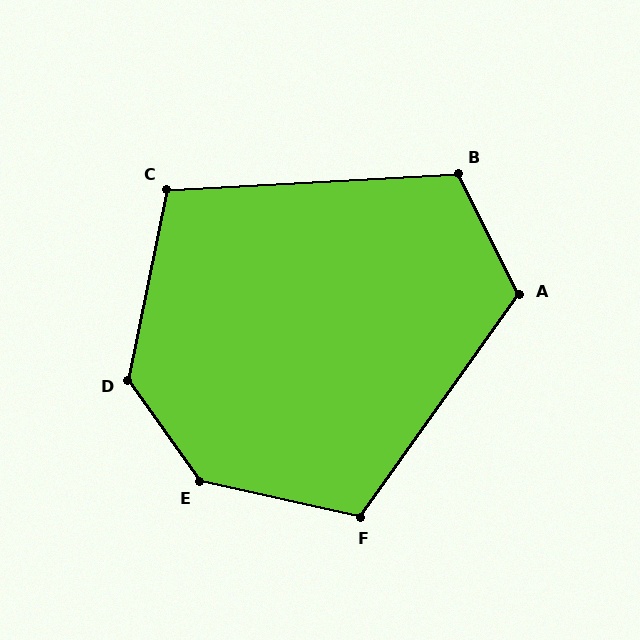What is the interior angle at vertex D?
Approximately 133 degrees (obtuse).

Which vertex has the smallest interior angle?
C, at approximately 105 degrees.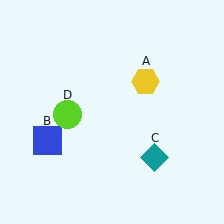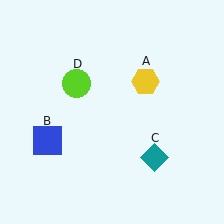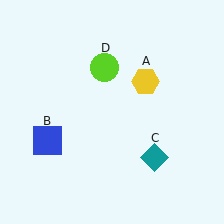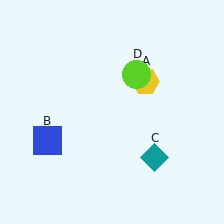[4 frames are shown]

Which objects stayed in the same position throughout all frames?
Yellow hexagon (object A) and blue square (object B) and teal diamond (object C) remained stationary.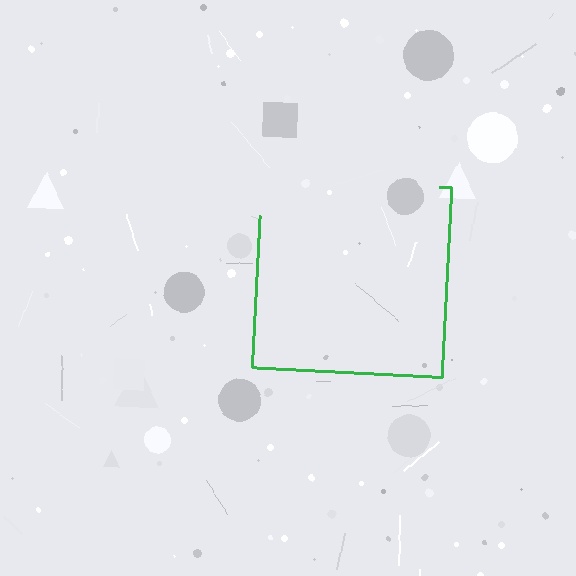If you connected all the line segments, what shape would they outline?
They would outline a square.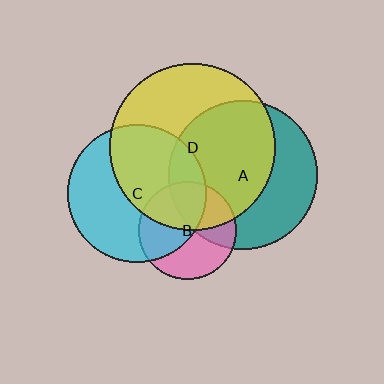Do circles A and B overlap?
Yes.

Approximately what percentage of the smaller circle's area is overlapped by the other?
Approximately 40%.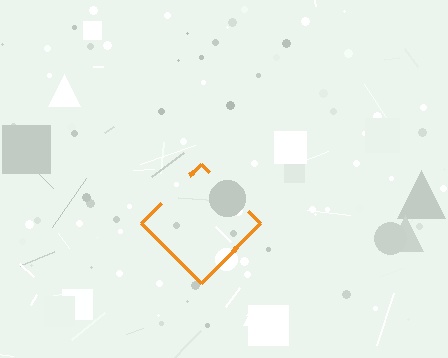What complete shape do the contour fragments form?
The contour fragments form a diamond.